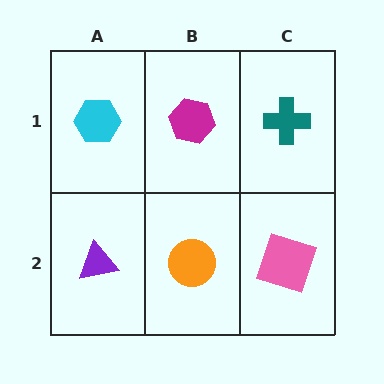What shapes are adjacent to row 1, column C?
A pink square (row 2, column C), a magenta hexagon (row 1, column B).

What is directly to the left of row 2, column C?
An orange circle.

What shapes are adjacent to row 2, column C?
A teal cross (row 1, column C), an orange circle (row 2, column B).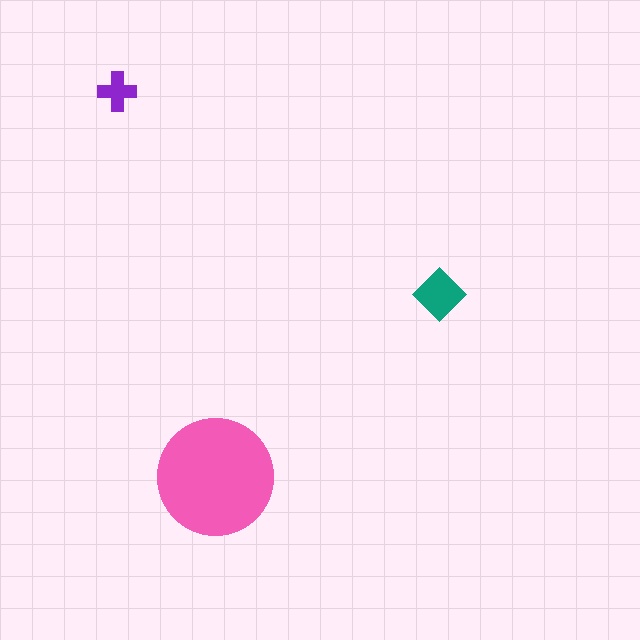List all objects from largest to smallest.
The pink circle, the teal diamond, the purple cross.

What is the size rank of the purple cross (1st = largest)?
3rd.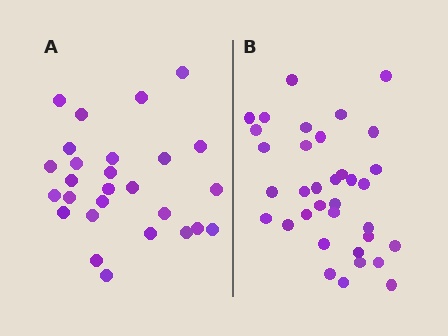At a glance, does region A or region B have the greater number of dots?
Region B (the right region) has more dots.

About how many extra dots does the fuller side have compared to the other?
Region B has roughly 8 or so more dots than region A.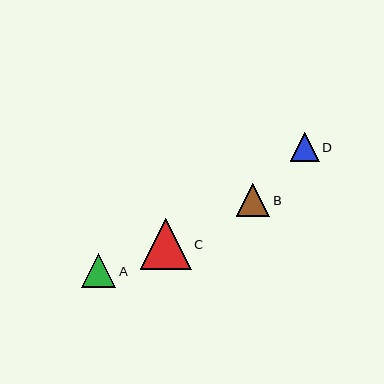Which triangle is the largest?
Triangle C is the largest with a size of approximately 51 pixels.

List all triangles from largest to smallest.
From largest to smallest: C, A, B, D.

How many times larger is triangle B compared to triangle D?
Triangle B is approximately 1.1 times the size of triangle D.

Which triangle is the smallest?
Triangle D is the smallest with a size of approximately 29 pixels.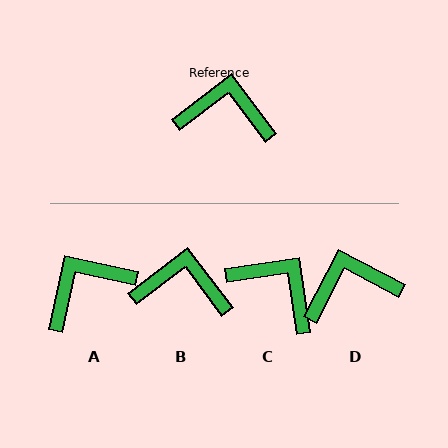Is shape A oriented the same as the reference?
No, it is off by about 40 degrees.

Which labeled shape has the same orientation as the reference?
B.